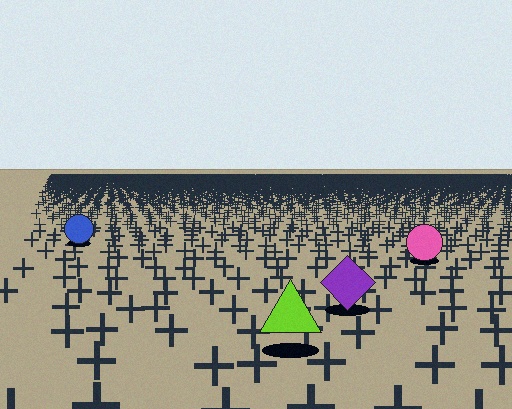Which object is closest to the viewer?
The lime triangle is closest. The texture marks near it are larger and more spread out.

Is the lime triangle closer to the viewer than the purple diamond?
Yes. The lime triangle is closer — you can tell from the texture gradient: the ground texture is coarser near it.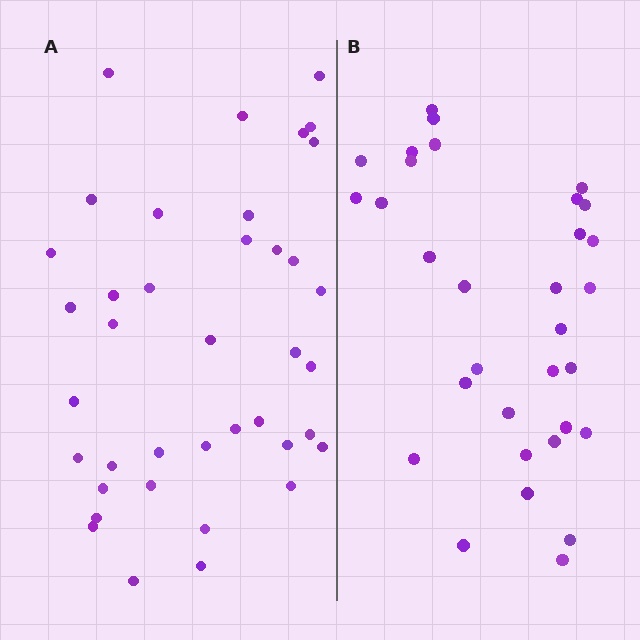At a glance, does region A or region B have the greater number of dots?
Region A (the left region) has more dots.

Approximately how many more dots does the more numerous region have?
Region A has roughly 8 or so more dots than region B.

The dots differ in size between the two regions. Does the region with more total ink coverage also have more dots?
No. Region B has more total ink coverage because its dots are larger, but region A actually contains more individual dots. Total area can be misleading — the number of items is what matters here.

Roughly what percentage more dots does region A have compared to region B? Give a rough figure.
About 20% more.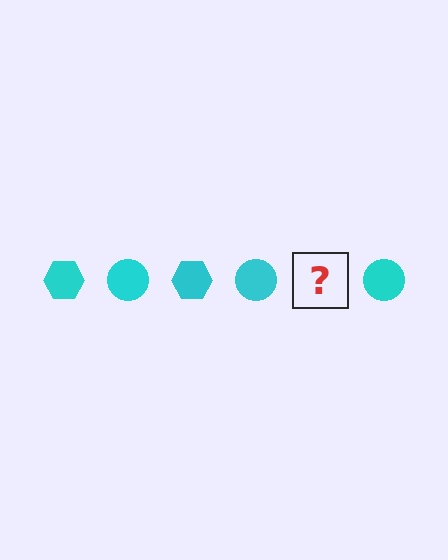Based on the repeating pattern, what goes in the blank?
The blank should be a cyan hexagon.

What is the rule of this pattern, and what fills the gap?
The rule is that the pattern cycles through hexagon, circle shapes in cyan. The gap should be filled with a cyan hexagon.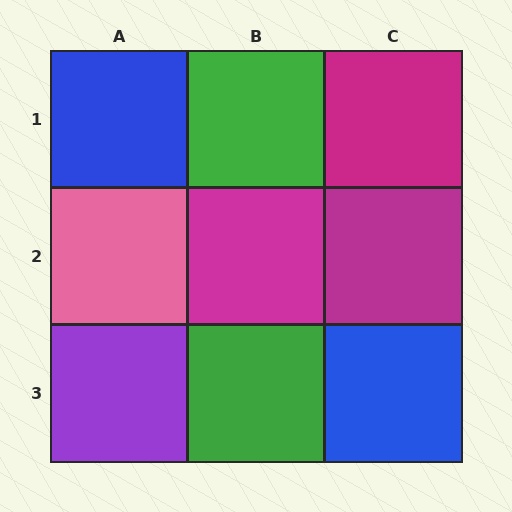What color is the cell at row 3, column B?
Green.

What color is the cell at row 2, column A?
Pink.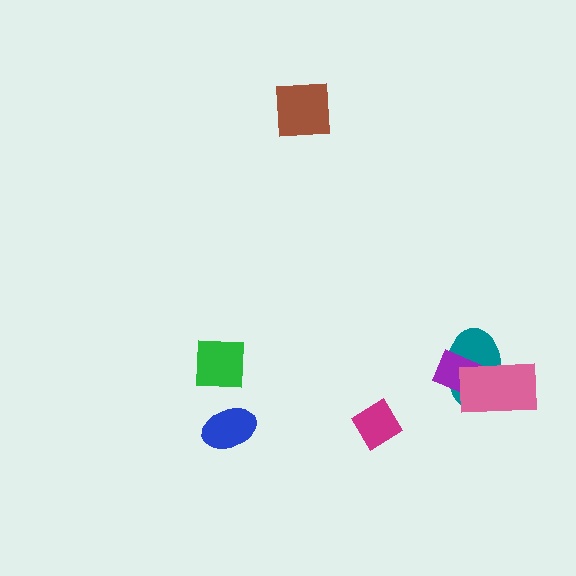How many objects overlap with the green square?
0 objects overlap with the green square.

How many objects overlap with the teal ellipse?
2 objects overlap with the teal ellipse.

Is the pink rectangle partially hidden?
No, no other shape covers it.